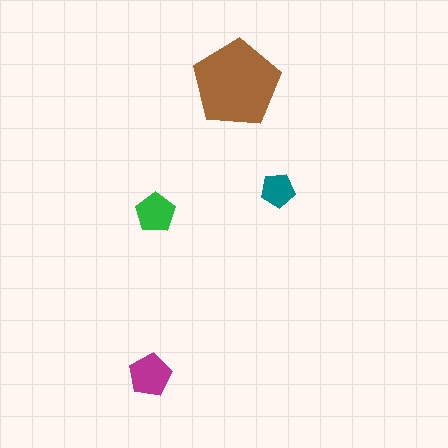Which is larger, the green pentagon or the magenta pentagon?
The magenta one.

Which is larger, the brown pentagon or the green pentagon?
The brown one.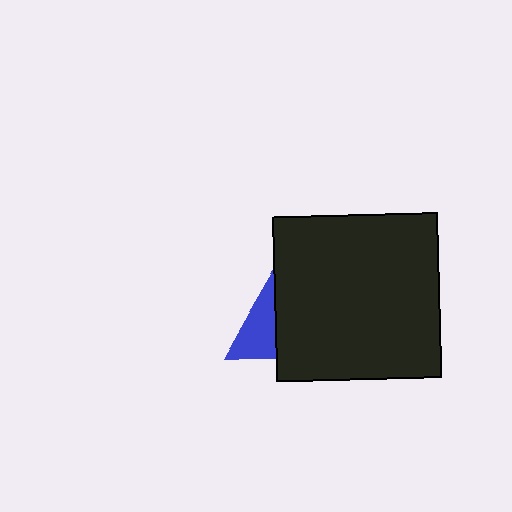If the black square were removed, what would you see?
You would see the complete blue triangle.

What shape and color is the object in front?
The object in front is a black square.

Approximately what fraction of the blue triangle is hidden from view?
Roughly 64% of the blue triangle is hidden behind the black square.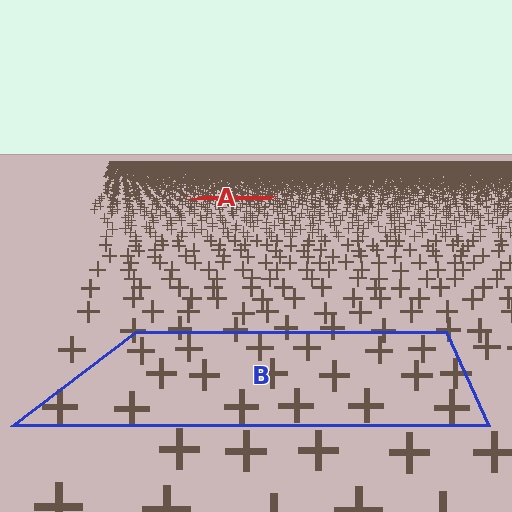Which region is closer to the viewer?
Region B is closer. The texture elements there are larger and more spread out.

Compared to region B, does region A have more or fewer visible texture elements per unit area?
Region A has more texture elements per unit area — they are packed more densely because it is farther away.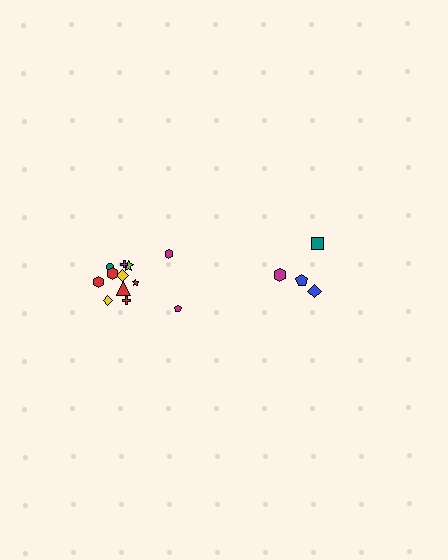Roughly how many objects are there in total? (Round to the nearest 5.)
Roughly 15 objects in total.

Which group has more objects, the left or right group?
The left group.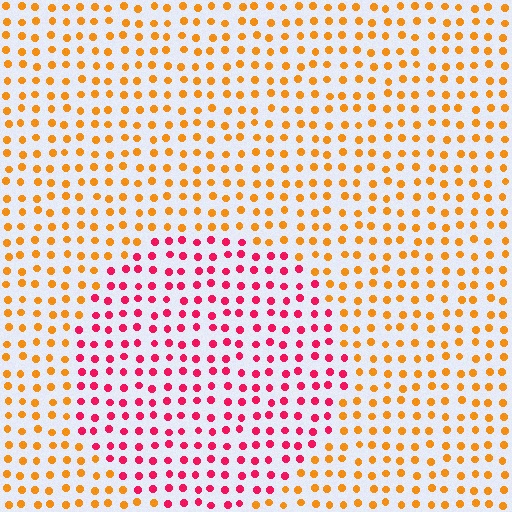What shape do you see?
I see a circle.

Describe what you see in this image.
The image is filled with small orange elements in a uniform arrangement. A circle-shaped region is visible where the elements are tinted to a slightly different hue, forming a subtle color boundary.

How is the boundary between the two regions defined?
The boundary is defined purely by a slight shift in hue (about 53 degrees). Spacing, size, and orientation are identical on both sides.